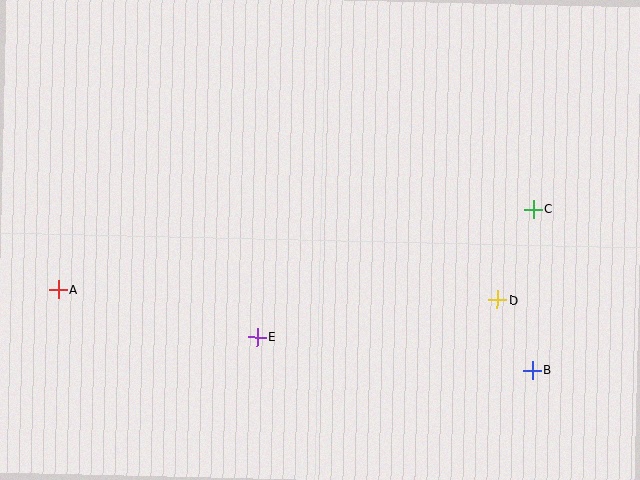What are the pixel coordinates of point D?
Point D is at (497, 300).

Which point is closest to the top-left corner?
Point A is closest to the top-left corner.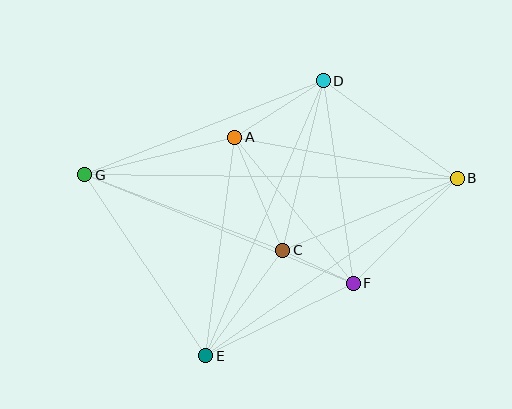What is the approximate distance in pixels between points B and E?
The distance between B and E is approximately 308 pixels.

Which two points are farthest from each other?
Points B and G are farthest from each other.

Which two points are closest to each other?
Points C and F are closest to each other.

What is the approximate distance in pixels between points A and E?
The distance between A and E is approximately 221 pixels.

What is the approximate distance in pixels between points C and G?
The distance between C and G is approximately 212 pixels.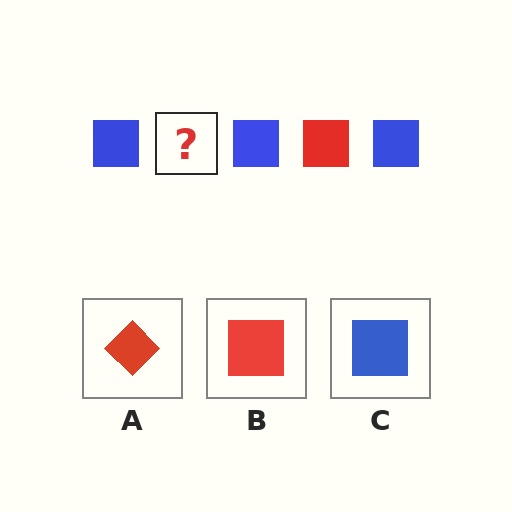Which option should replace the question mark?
Option B.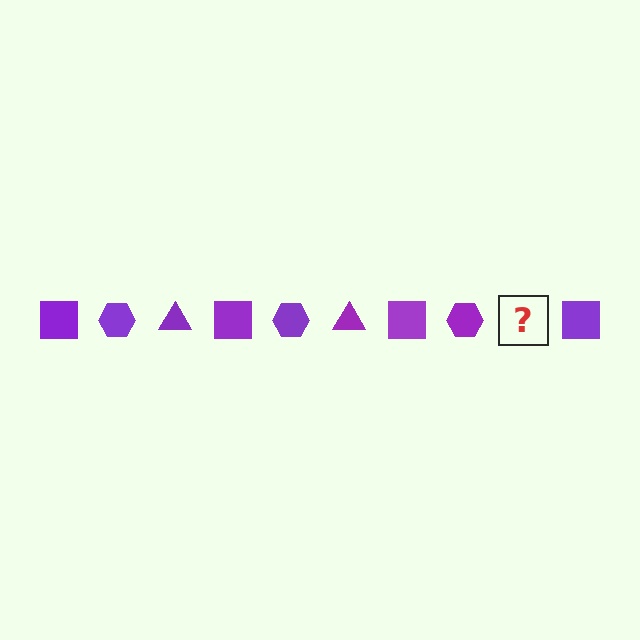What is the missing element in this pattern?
The missing element is a purple triangle.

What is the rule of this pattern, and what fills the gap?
The rule is that the pattern cycles through square, hexagon, triangle shapes in purple. The gap should be filled with a purple triangle.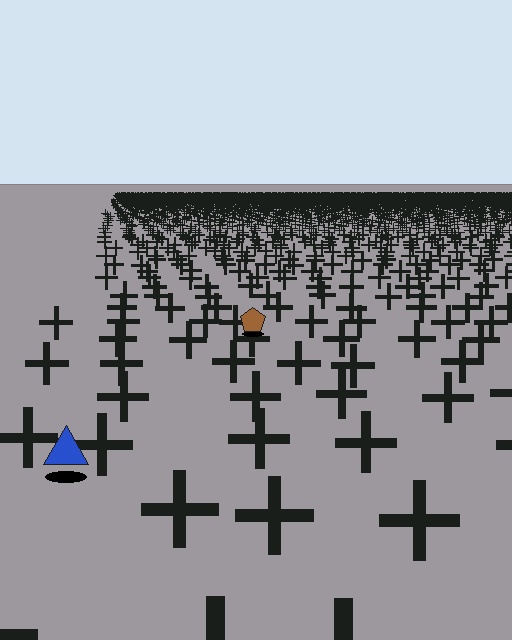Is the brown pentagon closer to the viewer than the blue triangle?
No. The blue triangle is closer — you can tell from the texture gradient: the ground texture is coarser near it.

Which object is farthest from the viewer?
The brown pentagon is farthest from the viewer. It appears smaller and the ground texture around it is denser.